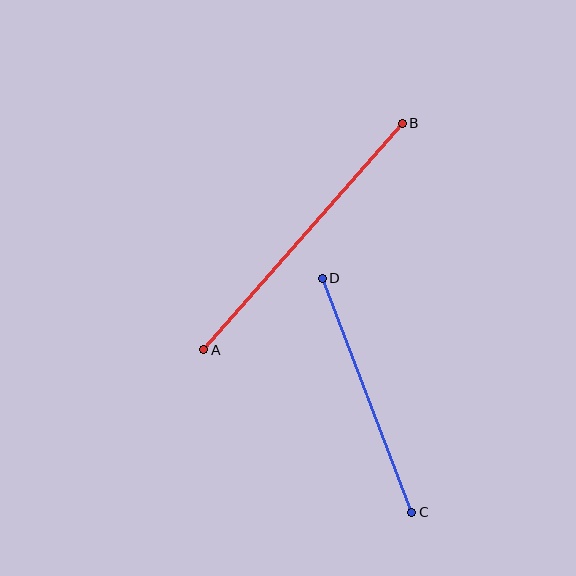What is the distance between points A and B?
The distance is approximately 301 pixels.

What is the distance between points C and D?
The distance is approximately 251 pixels.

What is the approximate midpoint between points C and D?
The midpoint is at approximately (367, 395) pixels.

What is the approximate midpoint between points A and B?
The midpoint is at approximately (303, 237) pixels.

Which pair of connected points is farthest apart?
Points A and B are farthest apart.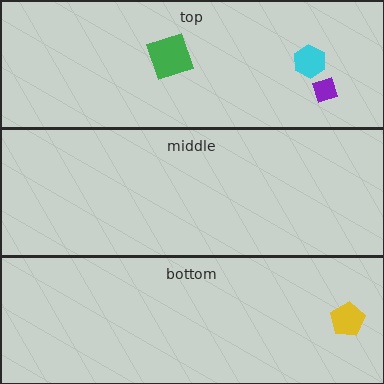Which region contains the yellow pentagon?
The bottom region.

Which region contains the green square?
The top region.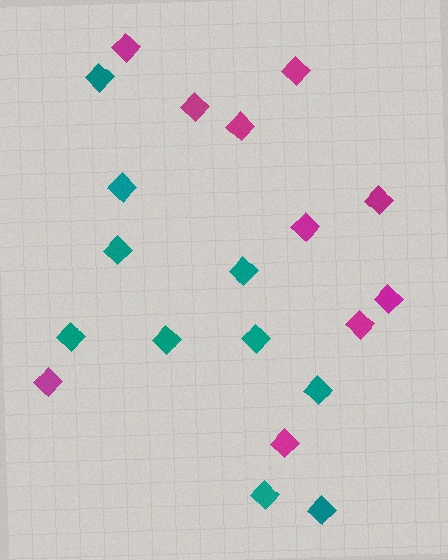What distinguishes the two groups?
There are 2 groups: one group of teal diamonds (10) and one group of magenta diamonds (10).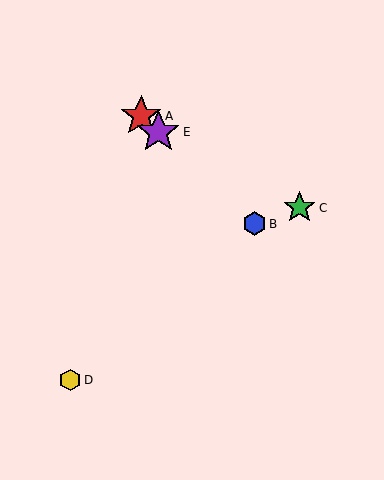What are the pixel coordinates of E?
Object E is at (158, 132).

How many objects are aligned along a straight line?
3 objects (A, B, E) are aligned along a straight line.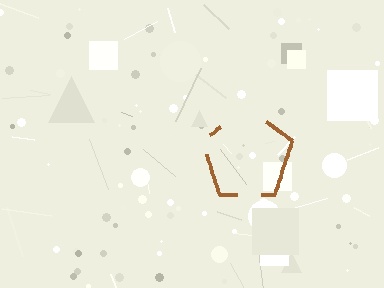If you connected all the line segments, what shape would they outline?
They would outline a pentagon.